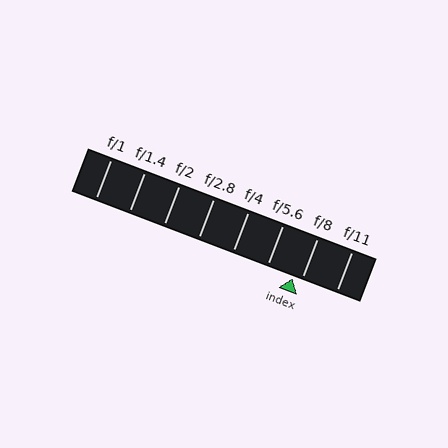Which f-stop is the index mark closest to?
The index mark is closest to f/8.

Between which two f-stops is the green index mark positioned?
The index mark is between f/5.6 and f/8.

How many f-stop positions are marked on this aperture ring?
There are 8 f-stop positions marked.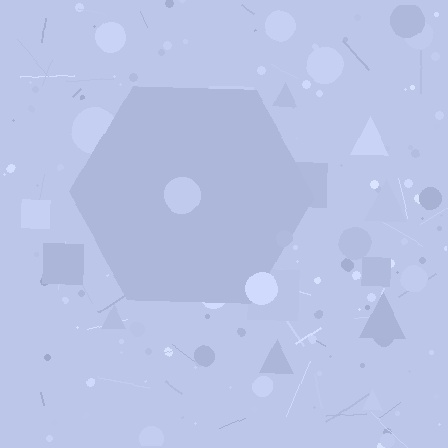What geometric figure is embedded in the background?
A hexagon is embedded in the background.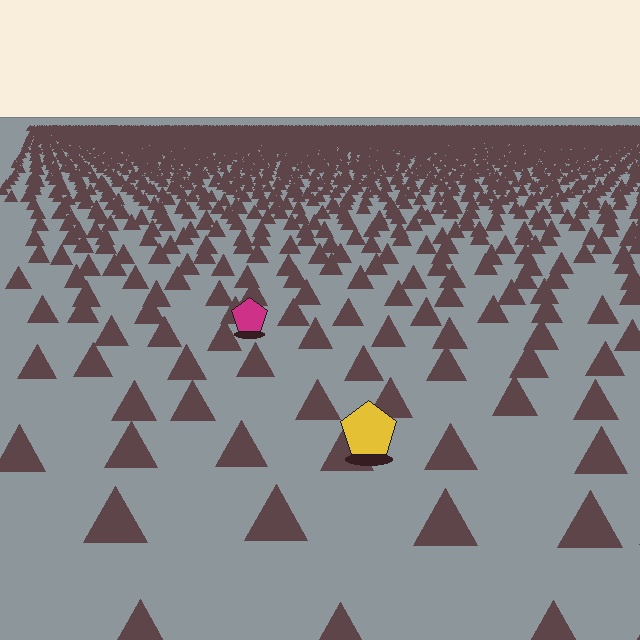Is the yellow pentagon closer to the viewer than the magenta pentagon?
Yes. The yellow pentagon is closer — you can tell from the texture gradient: the ground texture is coarser near it.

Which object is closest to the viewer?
The yellow pentagon is closest. The texture marks near it are larger and more spread out.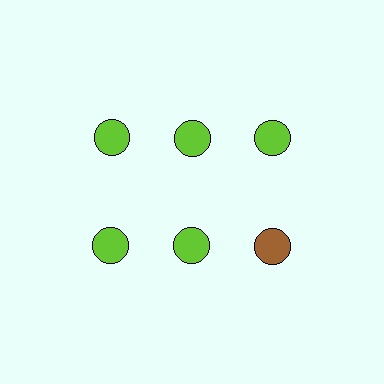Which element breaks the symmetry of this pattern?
The brown circle in the second row, center column breaks the symmetry. All other shapes are lime circles.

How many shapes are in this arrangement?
There are 6 shapes arranged in a grid pattern.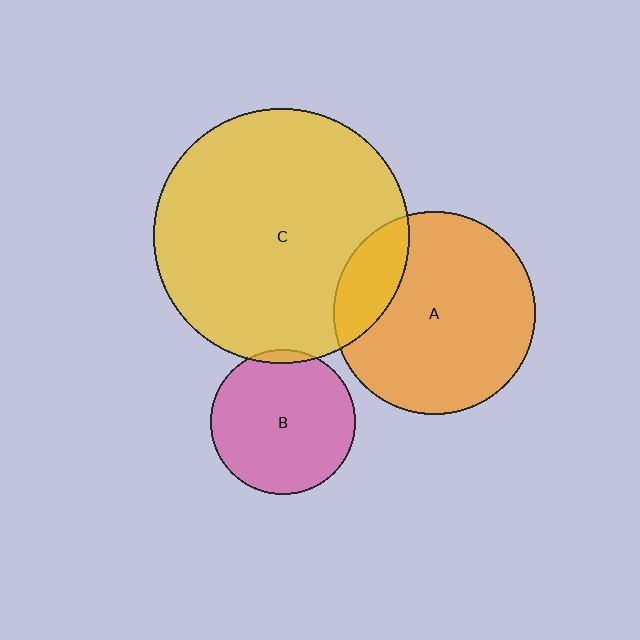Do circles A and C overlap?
Yes.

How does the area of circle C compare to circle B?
Approximately 3.1 times.